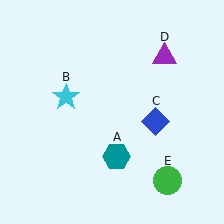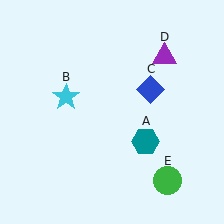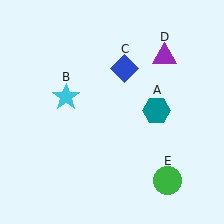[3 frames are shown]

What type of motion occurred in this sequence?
The teal hexagon (object A), blue diamond (object C) rotated counterclockwise around the center of the scene.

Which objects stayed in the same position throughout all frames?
Cyan star (object B) and purple triangle (object D) and green circle (object E) remained stationary.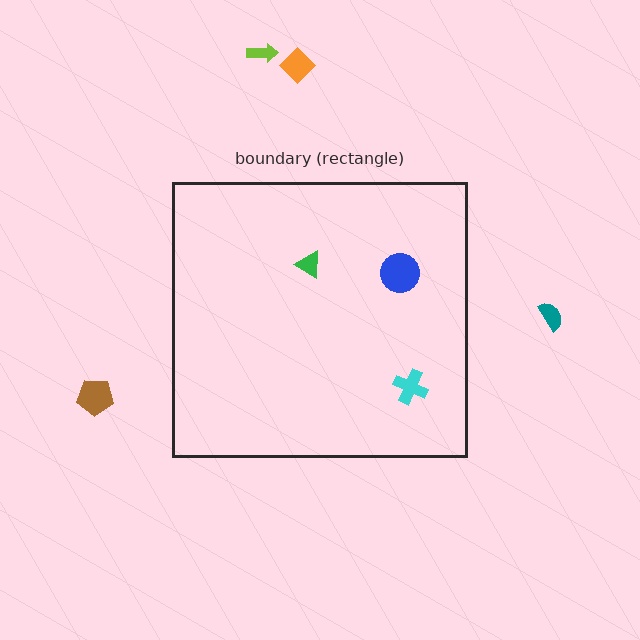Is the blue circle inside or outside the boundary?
Inside.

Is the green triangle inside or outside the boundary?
Inside.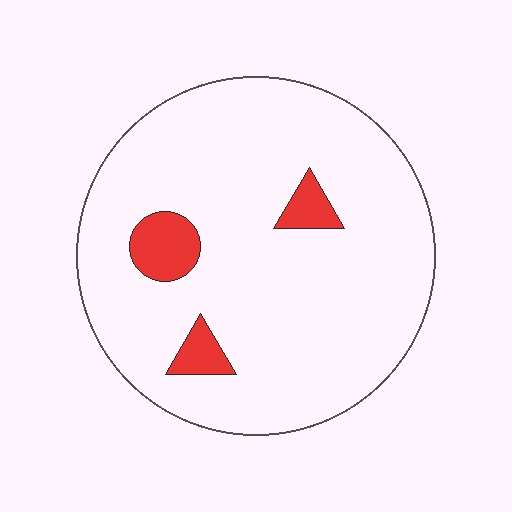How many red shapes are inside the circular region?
3.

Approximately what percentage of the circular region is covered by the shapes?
Approximately 10%.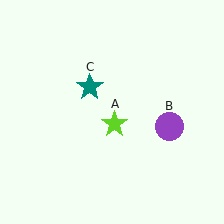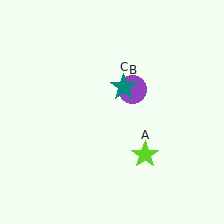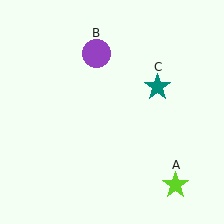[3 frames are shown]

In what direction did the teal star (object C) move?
The teal star (object C) moved right.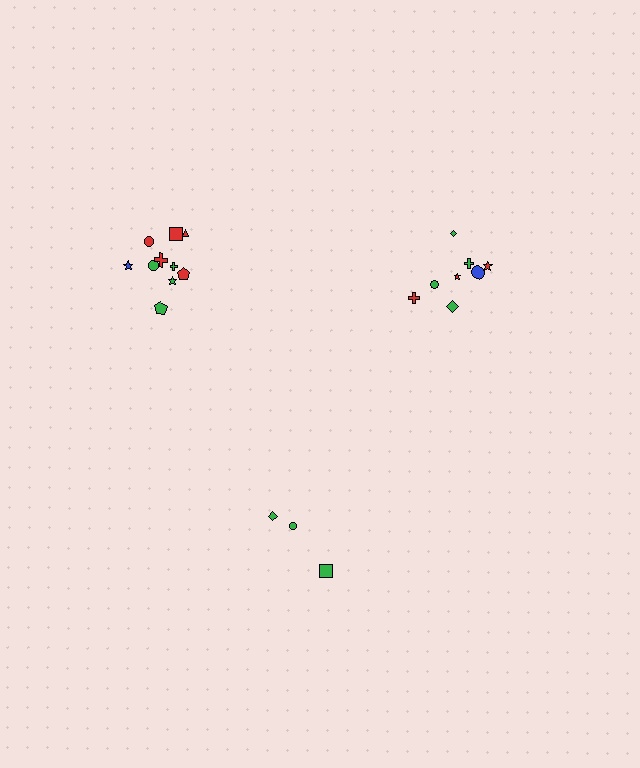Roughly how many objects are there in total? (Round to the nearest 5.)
Roughly 20 objects in total.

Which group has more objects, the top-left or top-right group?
The top-left group.